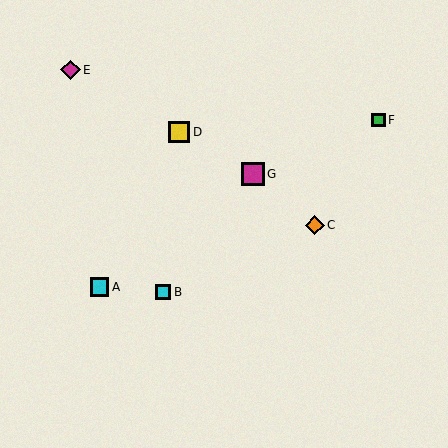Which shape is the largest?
The magenta square (labeled G) is the largest.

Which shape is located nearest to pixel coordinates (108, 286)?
The cyan square (labeled A) at (99, 287) is nearest to that location.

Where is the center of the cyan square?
The center of the cyan square is at (163, 292).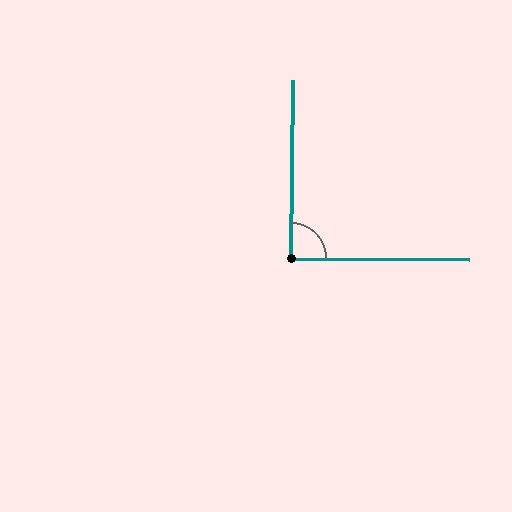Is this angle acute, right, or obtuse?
It is approximately a right angle.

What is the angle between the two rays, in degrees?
Approximately 90 degrees.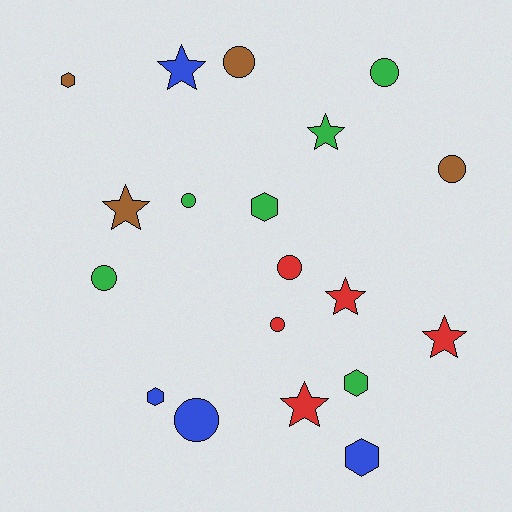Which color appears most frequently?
Green, with 6 objects.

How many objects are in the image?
There are 19 objects.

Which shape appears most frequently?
Circle, with 8 objects.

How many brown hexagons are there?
There is 1 brown hexagon.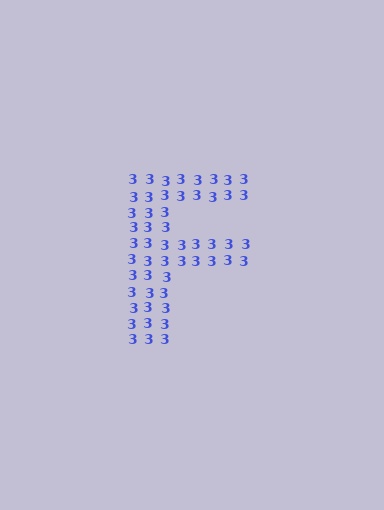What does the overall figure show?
The overall figure shows the letter F.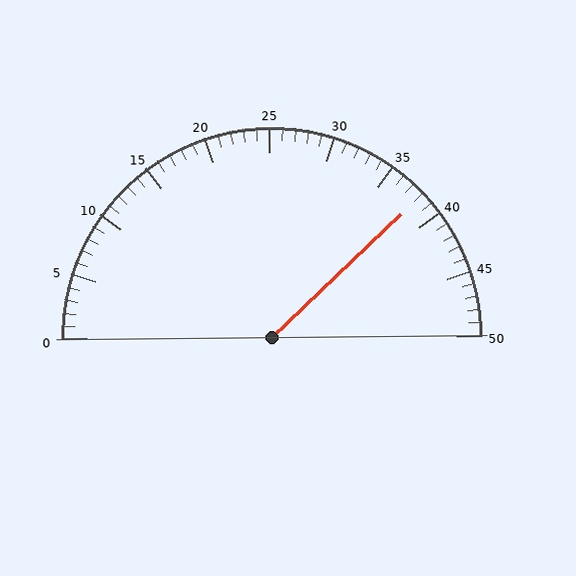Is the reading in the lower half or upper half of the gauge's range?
The reading is in the upper half of the range (0 to 50).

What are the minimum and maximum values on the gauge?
The gauge ranges from 0 to 50.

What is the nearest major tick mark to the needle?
The nearest major tick mark is 40.